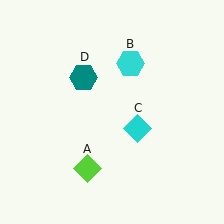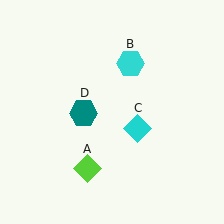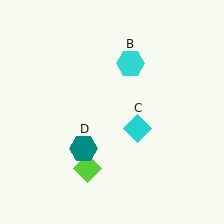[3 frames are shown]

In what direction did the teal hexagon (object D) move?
The teal hexagon (object D) moved down.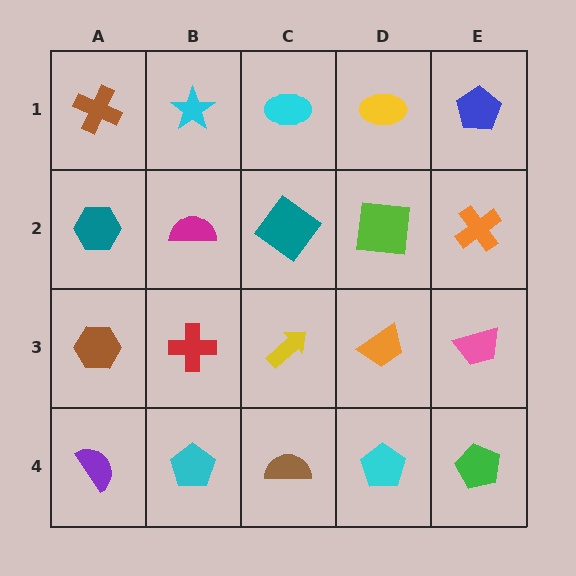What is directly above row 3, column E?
An orange cross.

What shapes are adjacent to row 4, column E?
A pink trapezoid (row 3, column E), a cyan pentagon (row 4, column D).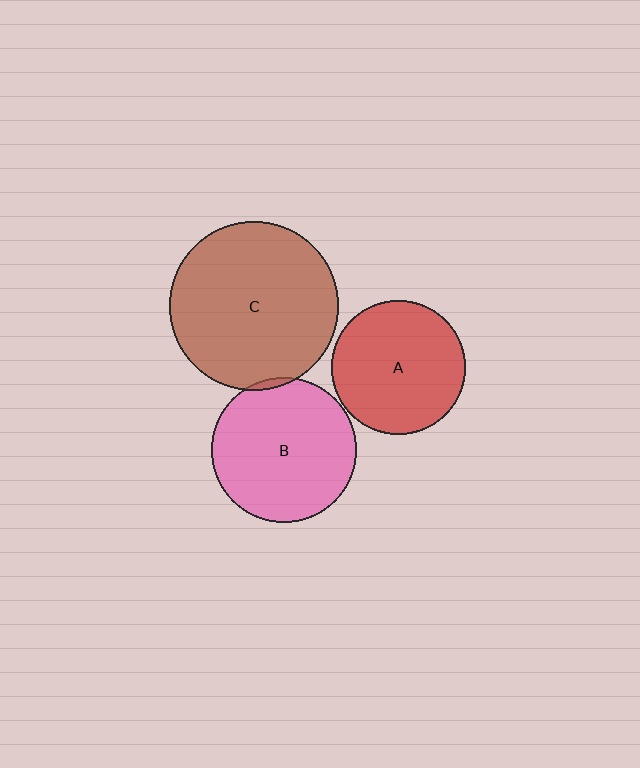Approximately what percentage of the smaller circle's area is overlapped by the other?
Approximately 5%.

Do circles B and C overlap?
Yes.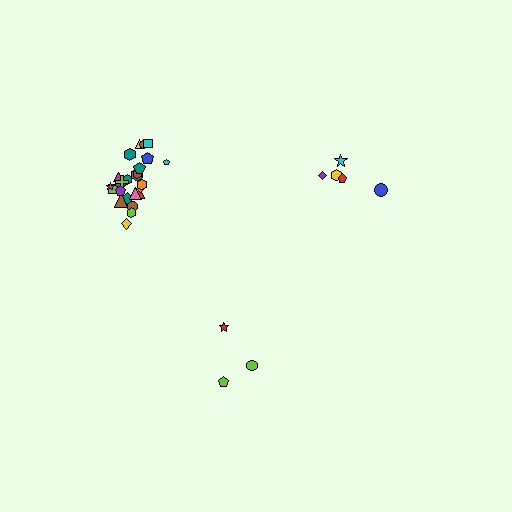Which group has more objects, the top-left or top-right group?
The top-left group.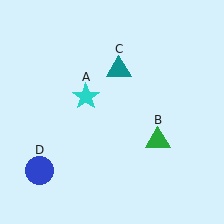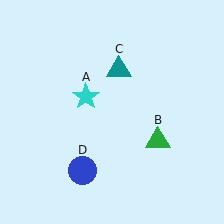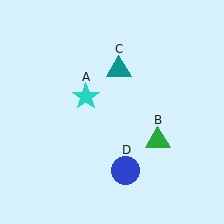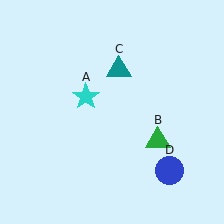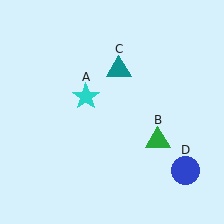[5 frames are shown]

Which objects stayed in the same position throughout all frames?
Cyan star (object A) and green triangle (object B) and teal triangle (object C) remained stationary.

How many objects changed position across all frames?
1 object changed position: blue circle (object D).